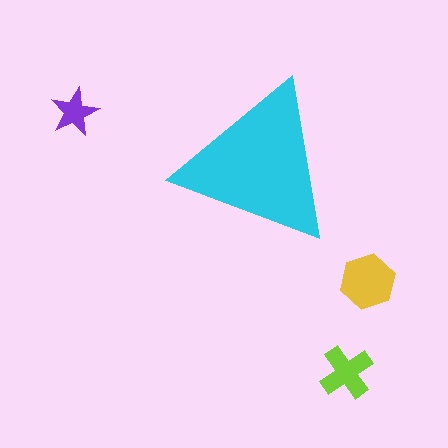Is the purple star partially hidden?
No, the purple star is fully visible.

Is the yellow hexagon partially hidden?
No, the yellow hexagon is fully visible.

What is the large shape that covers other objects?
A cyan triangle.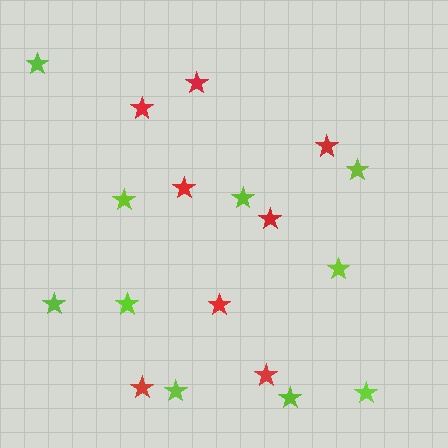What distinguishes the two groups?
There are 2 groups: one group of lime stars (10) and one group of red stars (8).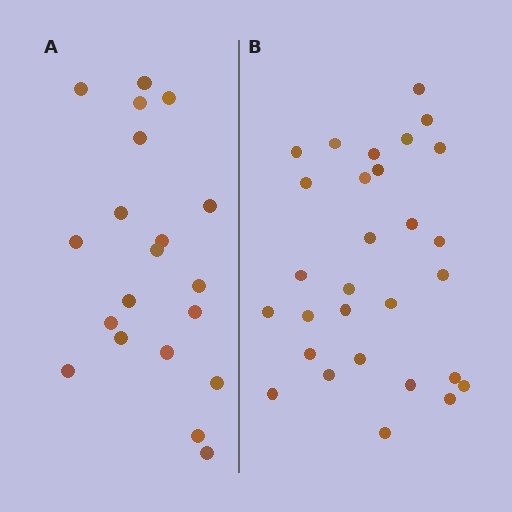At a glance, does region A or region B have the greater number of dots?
Region B (the right region) has more dots.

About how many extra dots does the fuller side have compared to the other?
Region B has roughly 8 or so more dots than region A.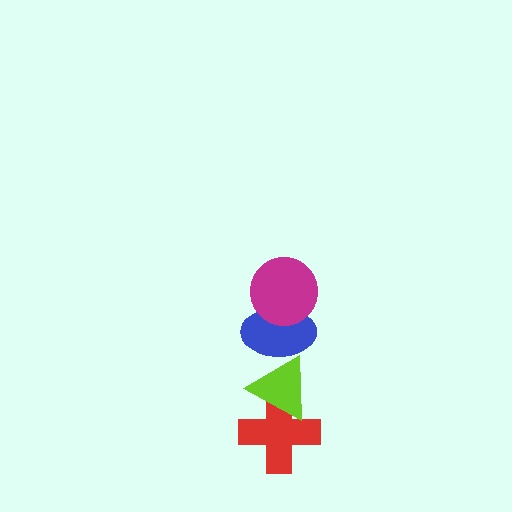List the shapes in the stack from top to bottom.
From top to bottom: the magenta circle, the blue ellipse, the lime triangle, the red cross.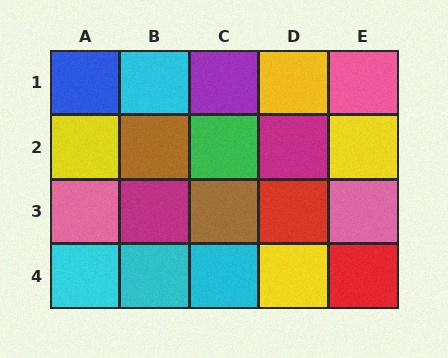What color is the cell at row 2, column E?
Yellow.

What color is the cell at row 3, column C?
Brown.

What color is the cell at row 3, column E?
Pink.